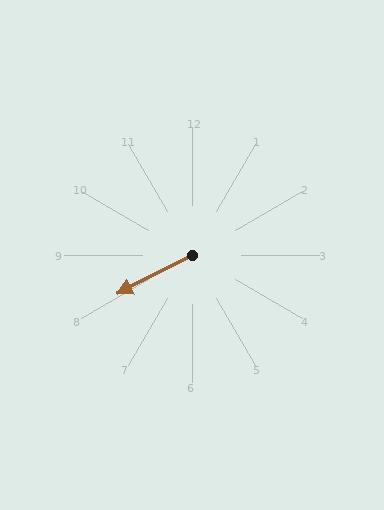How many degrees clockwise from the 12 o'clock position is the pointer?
Approximately 243 degrees.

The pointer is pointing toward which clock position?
Roughly 8 o'clock.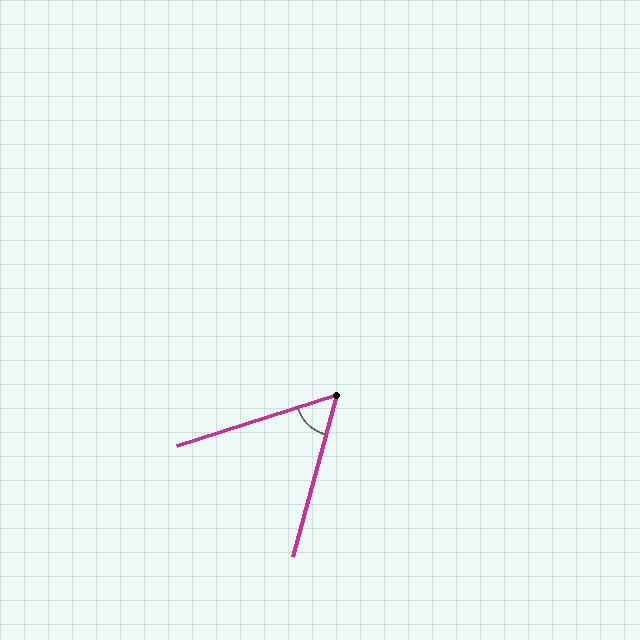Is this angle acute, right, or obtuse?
It is acute.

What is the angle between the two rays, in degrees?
Approximately 57 degrees.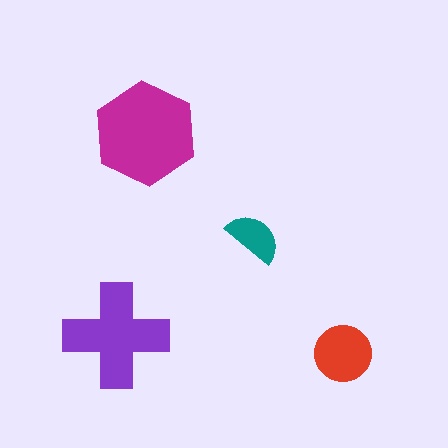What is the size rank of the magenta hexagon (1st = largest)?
1st.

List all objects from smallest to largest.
The teal semicircle, the red circle, the purple cross, the magenta hexagon.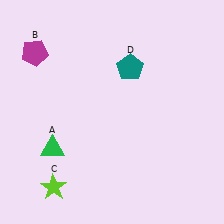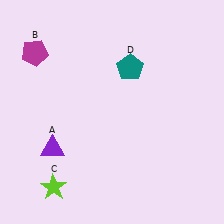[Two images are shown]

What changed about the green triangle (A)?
In Image 1, A is green. In Image 2, it changed to purple.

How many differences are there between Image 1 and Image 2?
There is 1 difference between the two images.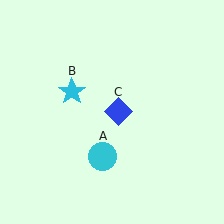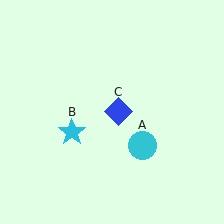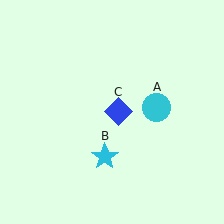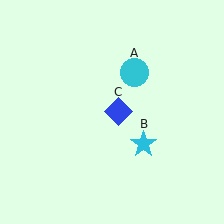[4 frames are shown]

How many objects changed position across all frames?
2 objects changed position: cyan circle (object A), cyan star (object B).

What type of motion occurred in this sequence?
The cyan circle (object A), cyan star (object B) rotated counterclockwise around the center of the scene.